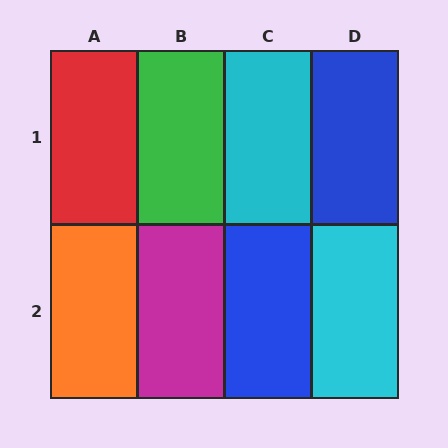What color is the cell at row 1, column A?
Red.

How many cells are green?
1 cell is green.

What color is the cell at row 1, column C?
Cyan.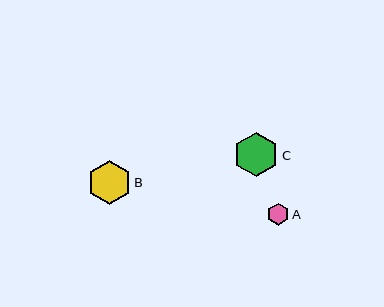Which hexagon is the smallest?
Hexagon A is the smallest with a size of approximately 22 pixels.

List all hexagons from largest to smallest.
From largest to smallest: C, B, A.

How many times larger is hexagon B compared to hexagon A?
Hexagon B is approximately 2.0 times the size of hexagon A.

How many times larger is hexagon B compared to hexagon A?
Hexagon B is approximately 2.0 times the size of hexagon A.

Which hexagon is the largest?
Hexagon C is the largest with a size of approximately 45 pixels.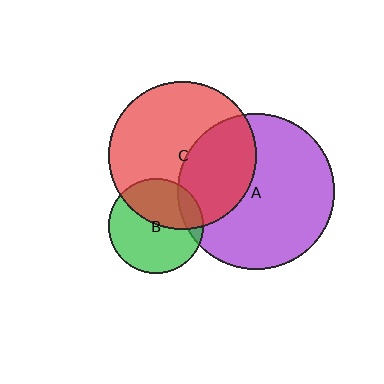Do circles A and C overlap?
Yes.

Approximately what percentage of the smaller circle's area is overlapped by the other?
Approximately 35%.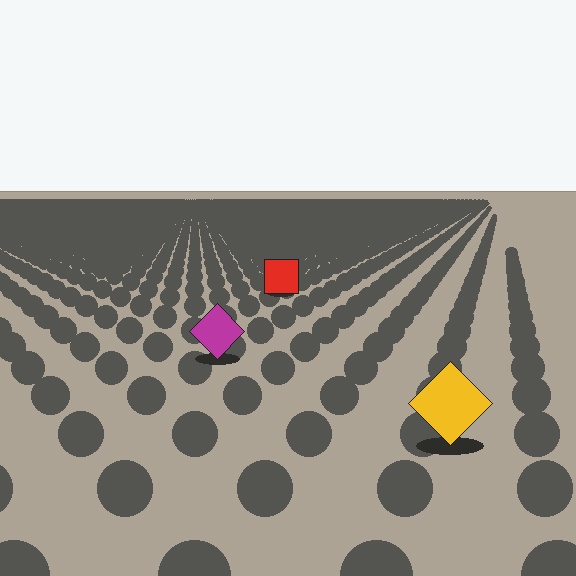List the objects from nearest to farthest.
From nearest to farthest: the yellow diamond, the magenta diamond, the red square.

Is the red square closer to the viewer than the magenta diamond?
No. The magenta diamond is closer — you can tell from the texture gradient: the ground texture is coarser near it.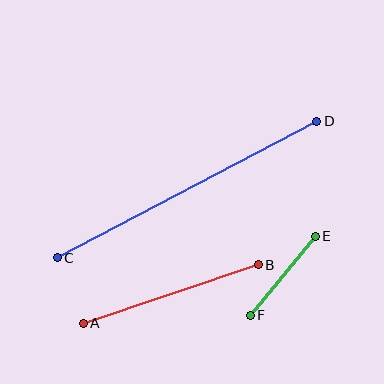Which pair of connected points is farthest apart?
Points C and D are farthest apart.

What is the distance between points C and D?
The distance is approximately 293 pixels.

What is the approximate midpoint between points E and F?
The midpoint is at approximately (283, 276) pixels.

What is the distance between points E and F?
The distance is approximately 102 pixels.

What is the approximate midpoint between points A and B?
The midpoint is at approximately (171, 294) pixels.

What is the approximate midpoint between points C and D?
The midpoint is at approximately (187, 189) pixels.